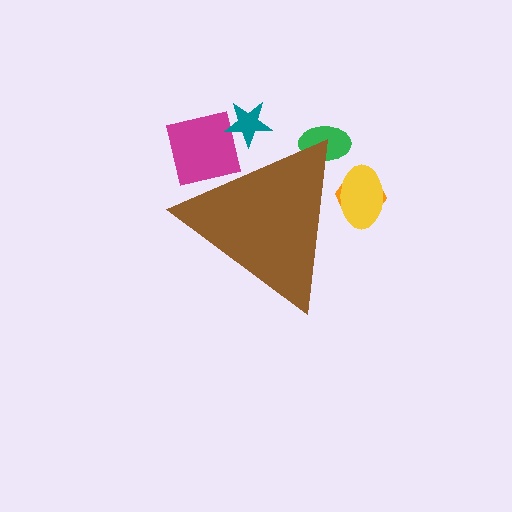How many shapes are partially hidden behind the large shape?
5 shapes are partially hidden.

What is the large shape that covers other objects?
A brown triangle.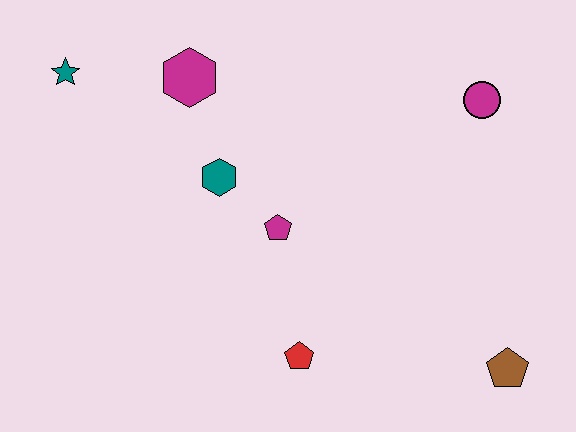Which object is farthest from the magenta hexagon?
The brown pentagon is farthest from the magenta hexagon.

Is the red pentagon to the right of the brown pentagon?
No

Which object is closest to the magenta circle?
The magenta pentagon is closest to the magenta circle.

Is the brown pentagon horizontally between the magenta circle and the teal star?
No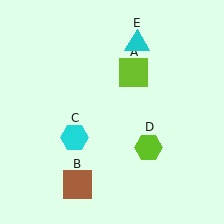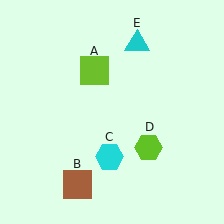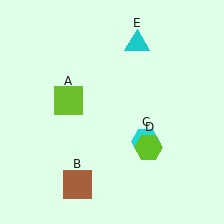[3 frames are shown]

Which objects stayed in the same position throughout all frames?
Brown square (object B) and lime hexagon (object D) and cyan triangle (object E) remained stationary.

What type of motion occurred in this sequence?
The lime square (object A), cyan hexagon (object C) rotated counterclockwise around the center of the scene.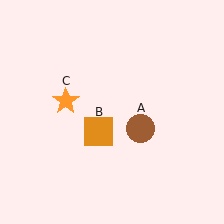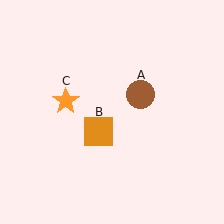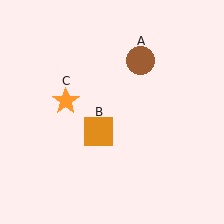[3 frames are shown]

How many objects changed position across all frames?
1 object changed position: brown circle (object A).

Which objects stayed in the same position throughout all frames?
Orange square (object B) and orange star (object C) remained stationary.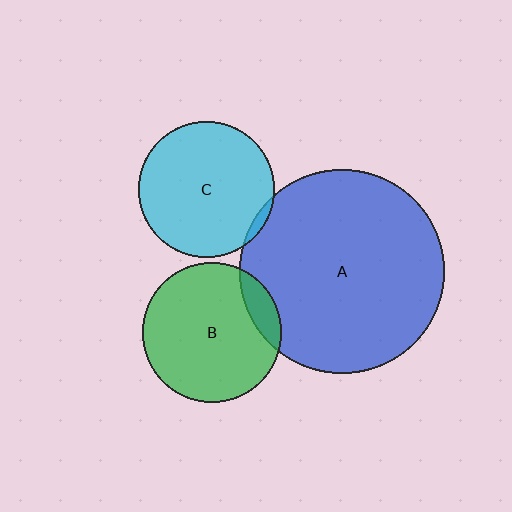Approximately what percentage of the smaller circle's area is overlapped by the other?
Approximately 5%.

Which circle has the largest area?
Circle A (blue).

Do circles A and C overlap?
Yes.